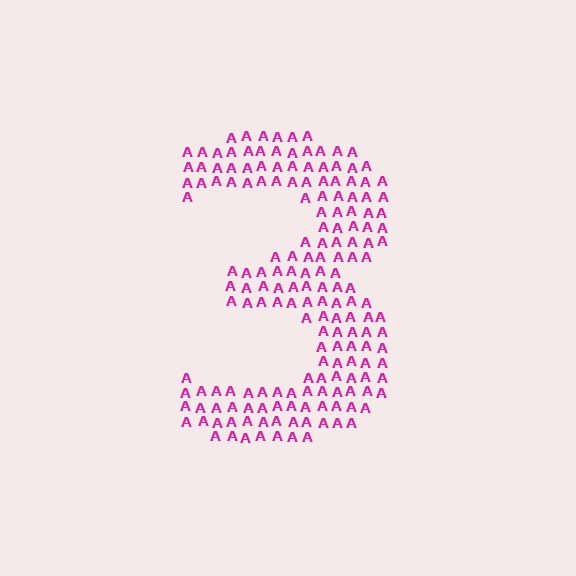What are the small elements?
The small elements are letter A's.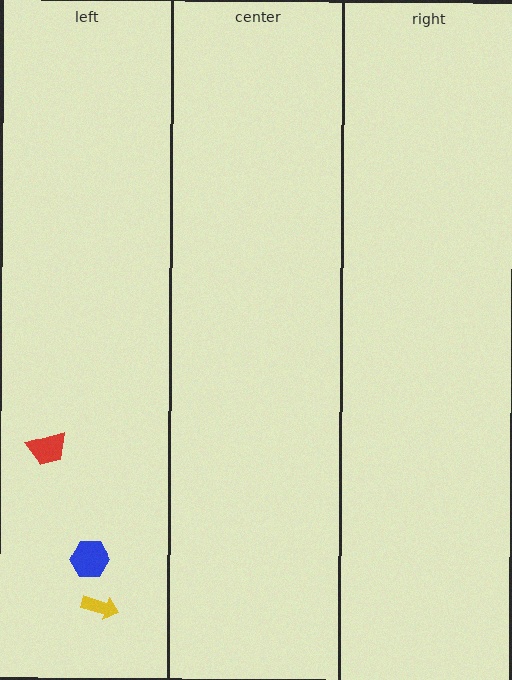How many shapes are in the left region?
3.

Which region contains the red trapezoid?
The left region.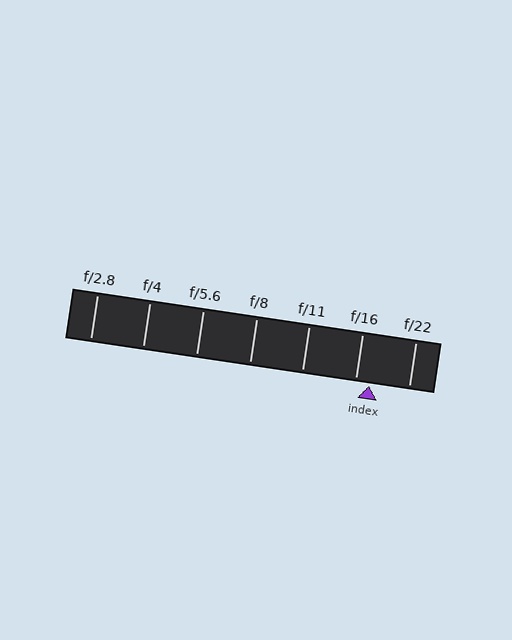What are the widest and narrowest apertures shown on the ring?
The widest aperture shown is f/2.8 and the narrowest is f/22.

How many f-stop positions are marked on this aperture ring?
There are 7 f-stop positions marked.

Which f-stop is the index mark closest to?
The index mark is closest to f/16.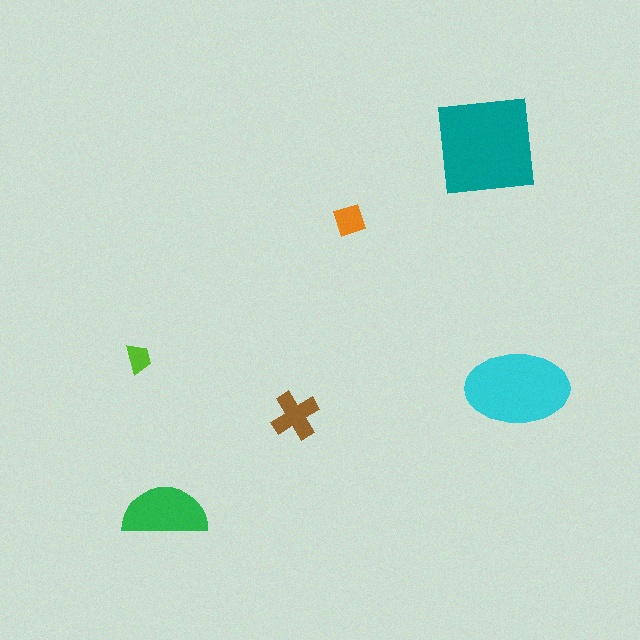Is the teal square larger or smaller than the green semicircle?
Larger.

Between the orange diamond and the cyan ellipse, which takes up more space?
The cyan ellipse.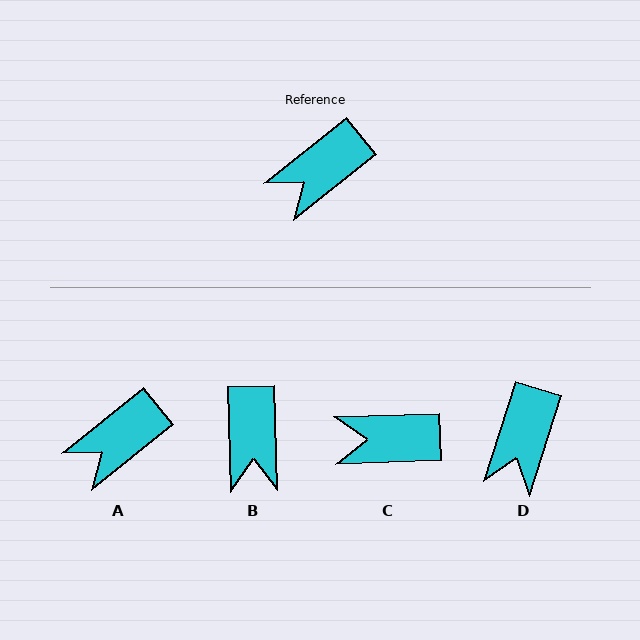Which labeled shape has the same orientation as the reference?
A.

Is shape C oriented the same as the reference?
No, it is off by about 37 degrees.